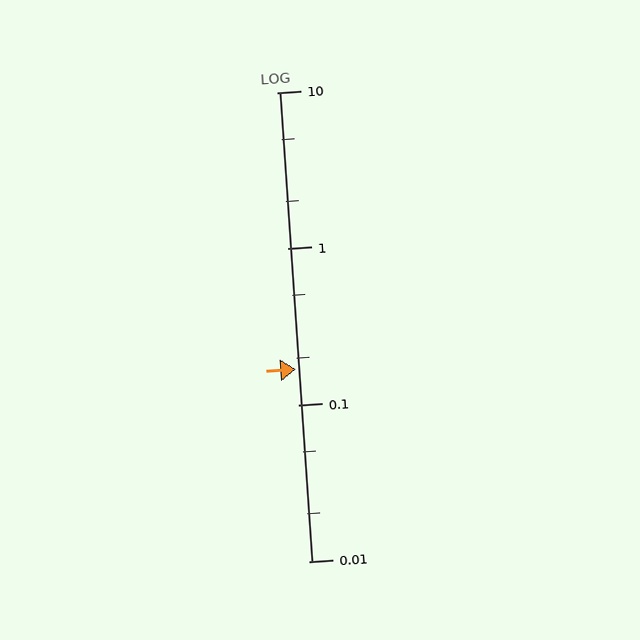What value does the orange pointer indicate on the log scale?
The pointer indicates approximately 0.17.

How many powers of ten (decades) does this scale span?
The scale spans 3 decades, from 0.01 to 10.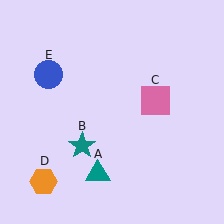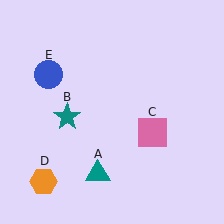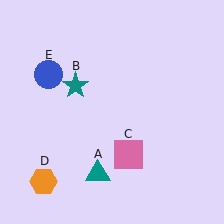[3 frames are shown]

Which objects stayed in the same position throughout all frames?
Teal triangle (object A) and orange hexagon (object D) and blue circle (object E) remained stationary.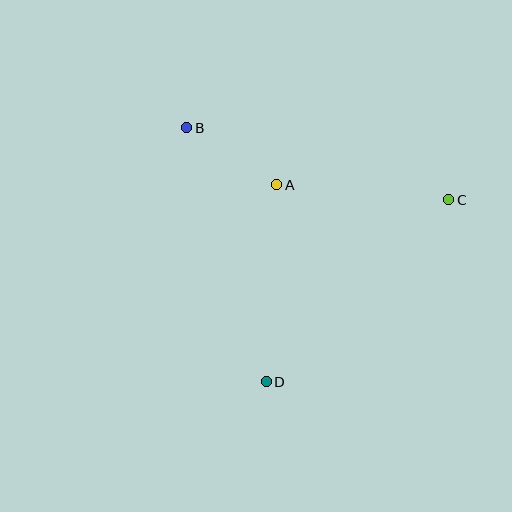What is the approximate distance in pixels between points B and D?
The distance between B and D is approximately 266 pixels.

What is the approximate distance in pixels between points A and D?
The distance between A and D is approximately 197 pixels.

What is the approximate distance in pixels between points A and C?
The distance between A and C is approximately 172 pixels.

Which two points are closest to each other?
Points A and B are closest to each other.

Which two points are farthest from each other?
Points B and C are farthest from each other.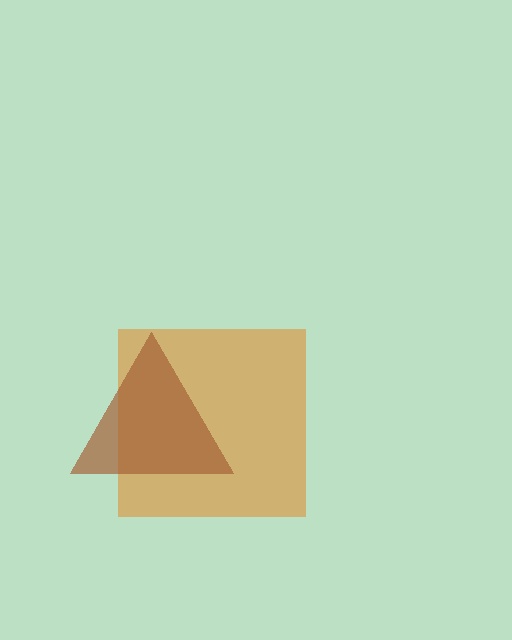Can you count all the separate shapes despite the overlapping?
Yes, there are 2 separate shapes.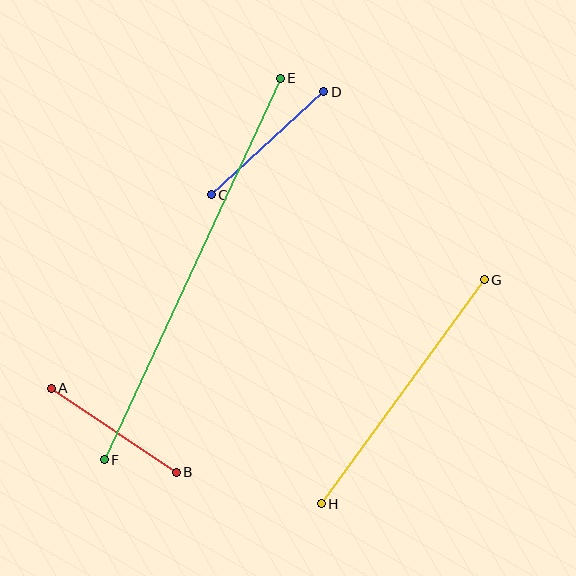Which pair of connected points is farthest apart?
Points E and F are farthest apart.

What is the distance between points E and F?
The distance is approximately 420 pixels.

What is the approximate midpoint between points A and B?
The midpoint is at approximately (114, 430) pixels.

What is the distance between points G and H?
The distance is approximately 277 pixels.